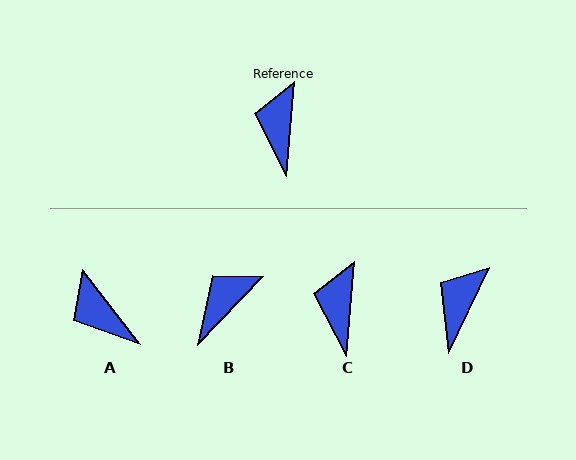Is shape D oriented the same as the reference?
No, it is off by about 21 degrees.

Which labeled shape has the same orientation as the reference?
C.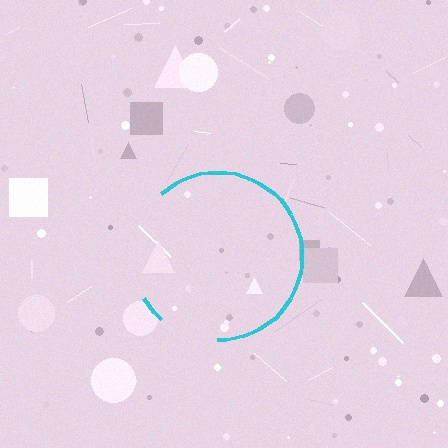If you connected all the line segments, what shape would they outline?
They would outline a circle.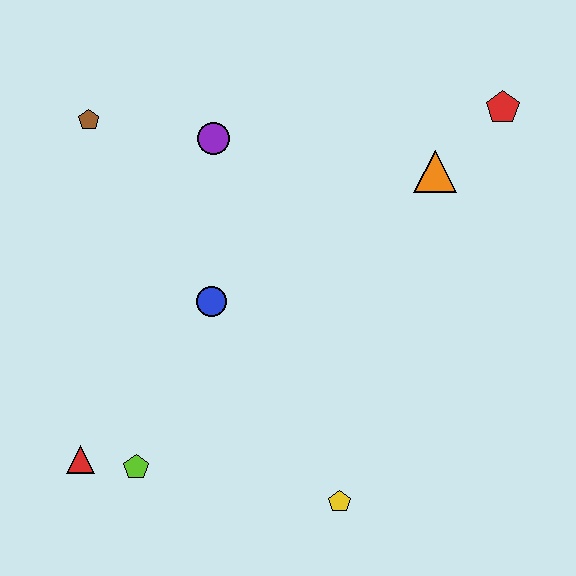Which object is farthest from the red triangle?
The red pentagon is farthest from the red triangle.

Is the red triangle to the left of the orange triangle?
Yes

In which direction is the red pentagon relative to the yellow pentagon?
The red pentagon is above the yellow pentagon.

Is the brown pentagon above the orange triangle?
Yes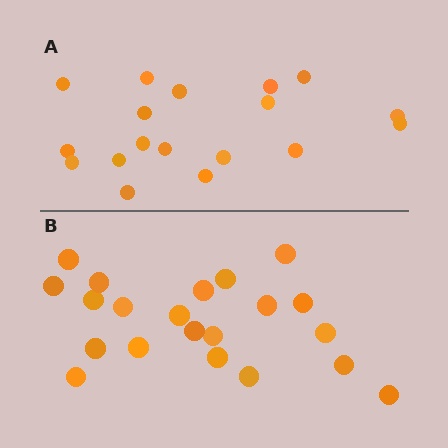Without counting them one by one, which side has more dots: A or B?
Region B (the bottom region) has more dots.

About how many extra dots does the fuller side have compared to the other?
Region B has just a few more — roughly 2 or 3 more dots than region A.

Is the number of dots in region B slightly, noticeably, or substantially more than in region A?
Region B has only slightly more — the two regions are fairly close. The ratio is roughly 1.2 to 1.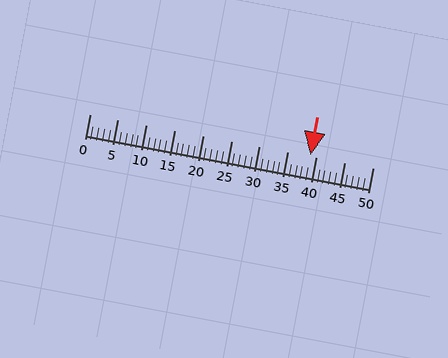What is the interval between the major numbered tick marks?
The major tick marks are spaced 5 units apart.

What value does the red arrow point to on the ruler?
The red arrow points to approximately 39.